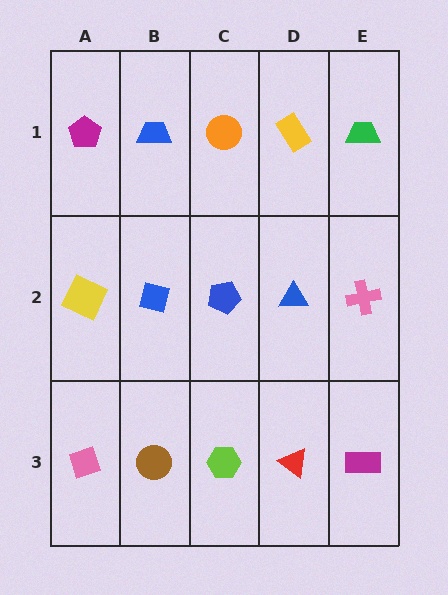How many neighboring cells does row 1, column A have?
2.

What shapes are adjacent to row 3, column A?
A yellow square (row 2, column A), a brown circle (row 3, column B).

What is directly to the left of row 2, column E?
A blue triangle.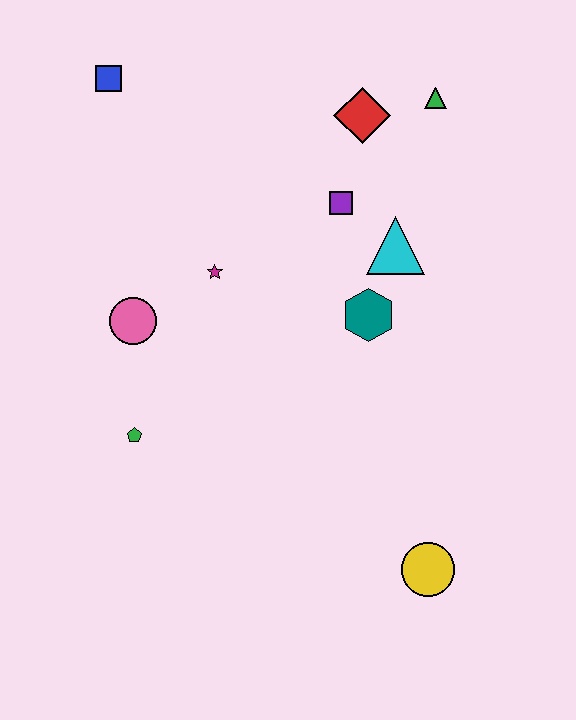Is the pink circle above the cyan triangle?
No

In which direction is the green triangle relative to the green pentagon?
The green triangle is above the green pentagon.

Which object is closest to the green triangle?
The red diamond is closest to the green triangle.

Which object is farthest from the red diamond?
The yellow circle is farthest from the red diamond.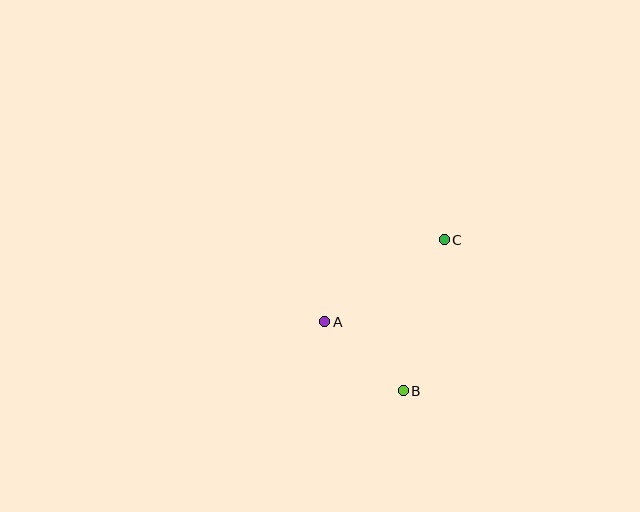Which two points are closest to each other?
Points A and B are closest to each other.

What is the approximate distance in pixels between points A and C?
The distance between A and C is approximately 145 pixels.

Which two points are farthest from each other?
Points B and C are farthest from each other.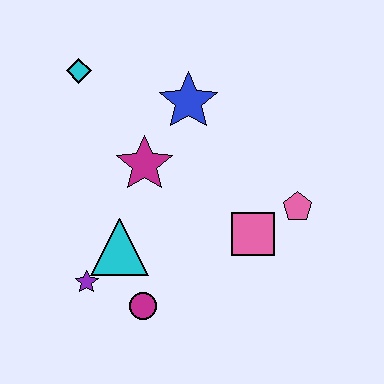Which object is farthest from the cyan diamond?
The pink pentagon is farthest from the cyan diamond.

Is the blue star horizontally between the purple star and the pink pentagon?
Yes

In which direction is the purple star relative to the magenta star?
The purple star is below the magenta star.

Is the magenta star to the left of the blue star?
Yes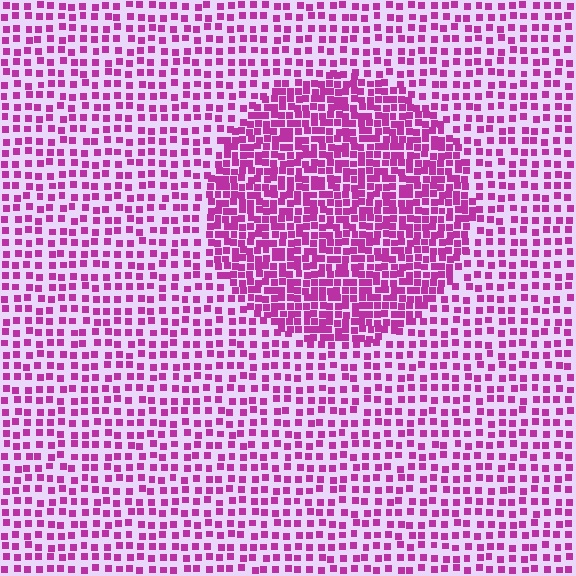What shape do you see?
I see a circle.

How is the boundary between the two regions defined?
The boundary is defined by a change in element density (approximately 2.0x ratio). All elements are the same color, size, and shape.